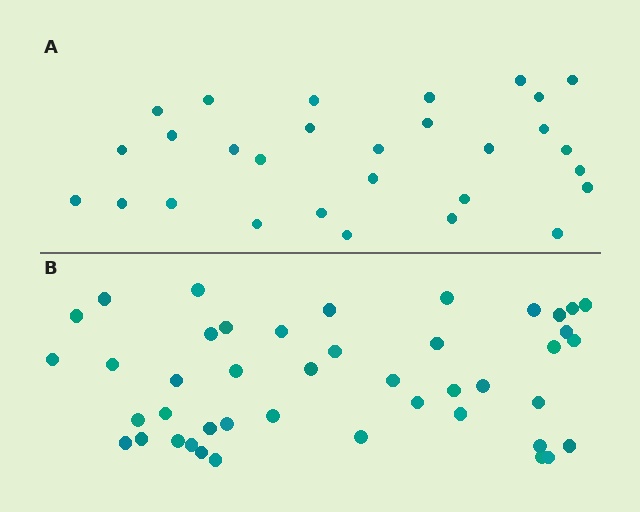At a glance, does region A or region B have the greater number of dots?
Region B (the bottom region) has more dots.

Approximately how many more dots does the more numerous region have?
Region B has approximately 15 more dots than region A.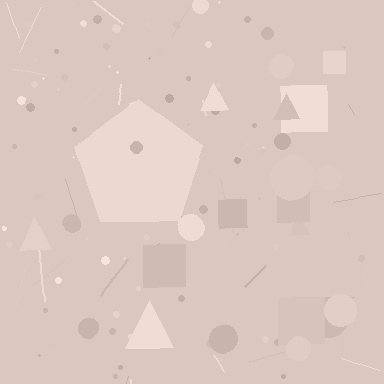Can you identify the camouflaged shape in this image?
The camouflaged shape is a pentagon.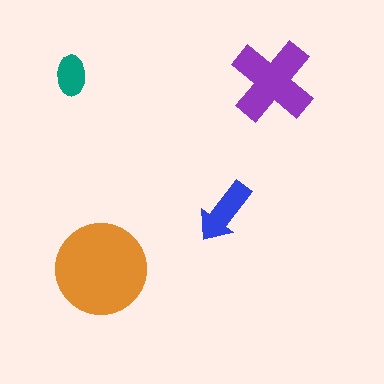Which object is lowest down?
The orange circle is bottommost.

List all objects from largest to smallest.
The orange circle, the purple cross, the blue arrow, the teal ellipse.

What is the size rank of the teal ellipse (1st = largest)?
4th.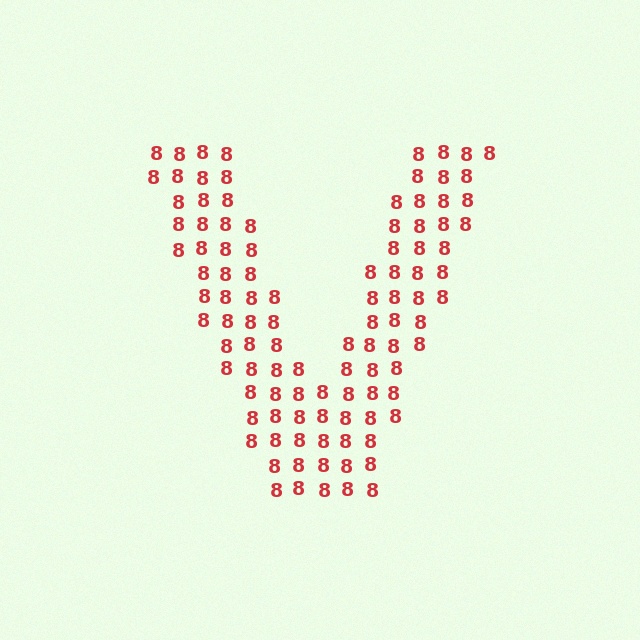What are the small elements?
The small elements are digit 8's.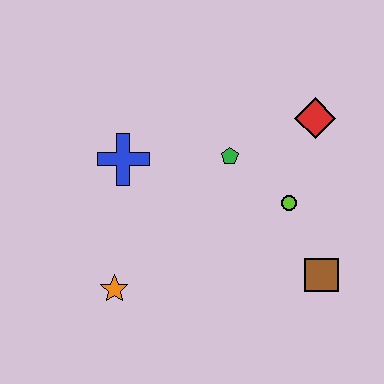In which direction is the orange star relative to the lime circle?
The orange star is to the left of the lime circle.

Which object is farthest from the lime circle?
The orange star is farthest from the lime circle.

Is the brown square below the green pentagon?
Yes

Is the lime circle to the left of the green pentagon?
No